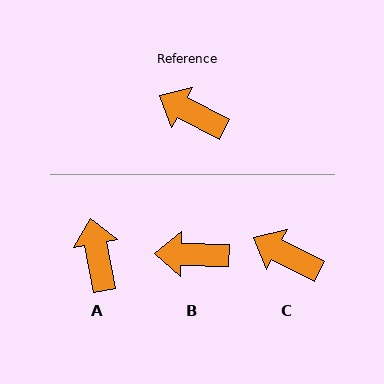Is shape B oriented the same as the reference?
No, it is off by about 26 degrees.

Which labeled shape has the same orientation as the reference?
C.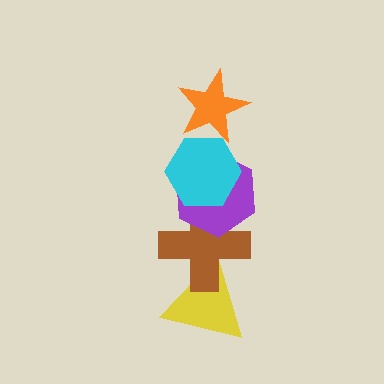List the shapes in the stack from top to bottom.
From top to bottom: the orange star, the cyan hexagon, the purple hexagon, the brown cross, the yellow triangle.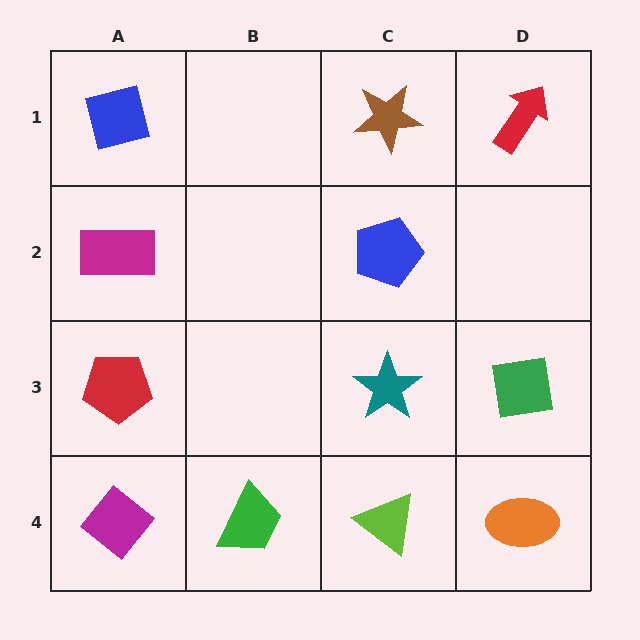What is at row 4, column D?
An orange ellipse.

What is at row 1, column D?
A red arrow.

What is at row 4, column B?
A green trapezoid.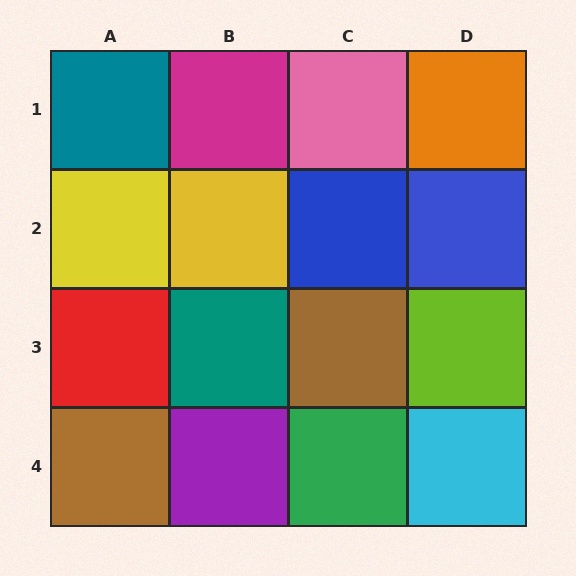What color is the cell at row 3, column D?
Lime.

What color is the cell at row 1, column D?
Orange.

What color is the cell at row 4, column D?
Cyan.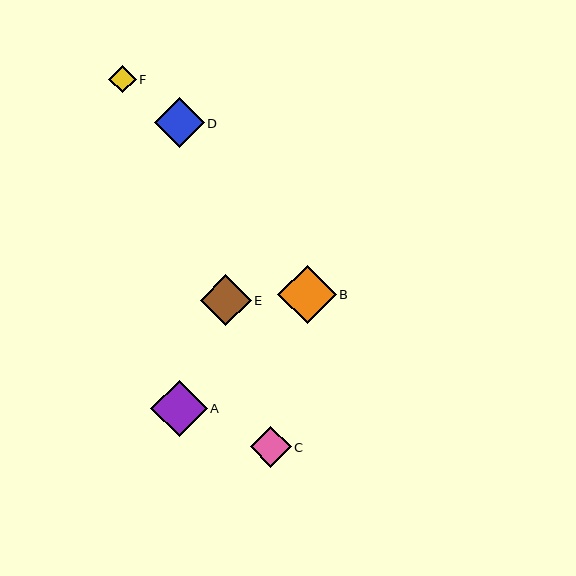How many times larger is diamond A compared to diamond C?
Diamond A is approximately 1.4 times the size of diamond C.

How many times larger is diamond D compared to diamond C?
Diamond D is approximately 1.2 times the size of diamond C.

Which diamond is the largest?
Diamond B is the largest with a size of approximately 58 pixels.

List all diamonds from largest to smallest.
From largest to smallest: B, A, E, D, C, F.